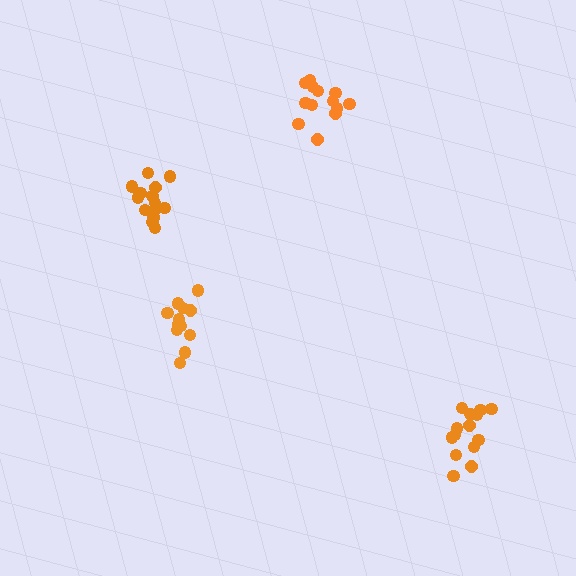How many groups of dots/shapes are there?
There are 4 groups.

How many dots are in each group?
Group 1: 13 dots, Group 2: 14 dots, Group 3: 12 dots, Group 4: 14 dots (53 total).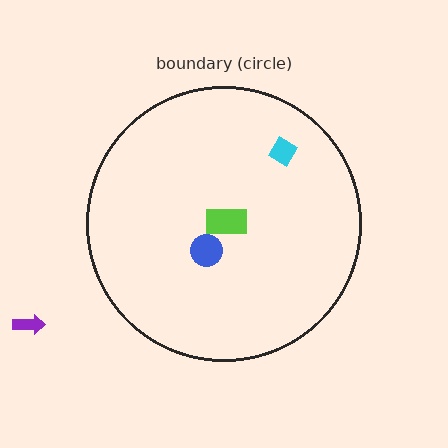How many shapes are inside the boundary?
3 inside, 1 outside.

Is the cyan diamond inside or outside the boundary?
Inside.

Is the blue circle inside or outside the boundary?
Inside.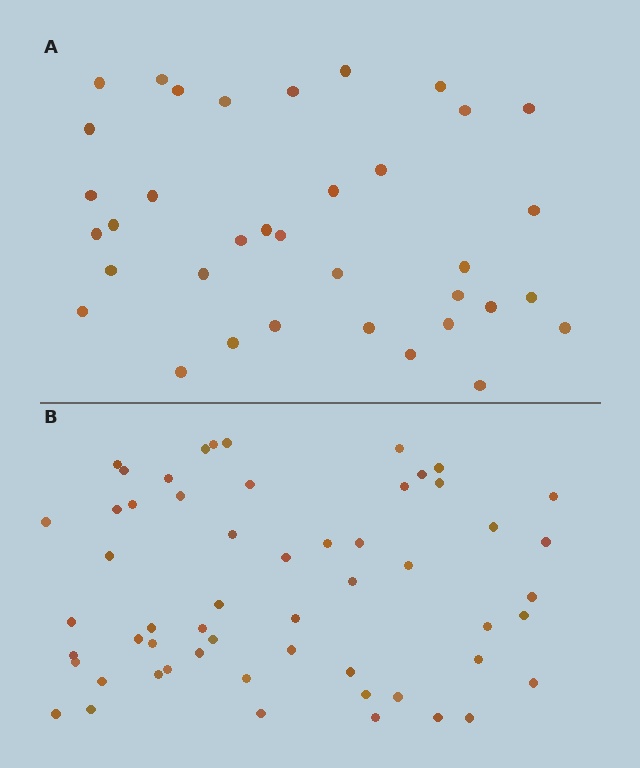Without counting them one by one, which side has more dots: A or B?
Region B (the bottom region) has more dots.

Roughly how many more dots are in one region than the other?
Region B has approximately 20 more dots than region A.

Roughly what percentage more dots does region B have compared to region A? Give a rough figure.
About 55% more.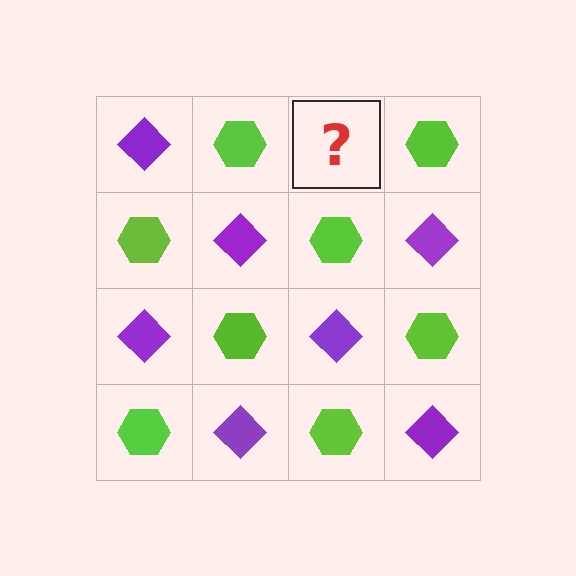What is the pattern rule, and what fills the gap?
The rule is that it alternates purple diamond and lime hexagon in a checkerboard pattern. The gap should be filled with a purple diamond.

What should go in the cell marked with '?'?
The missing cell should contain a purple diamond.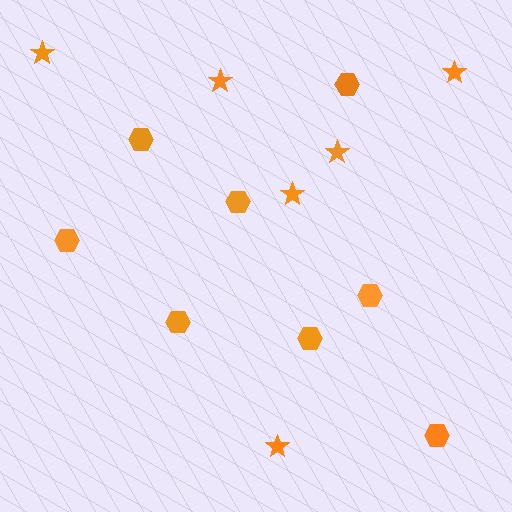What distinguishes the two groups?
There are 2 groups: one group of hexagons (8) and one group of stars (6).